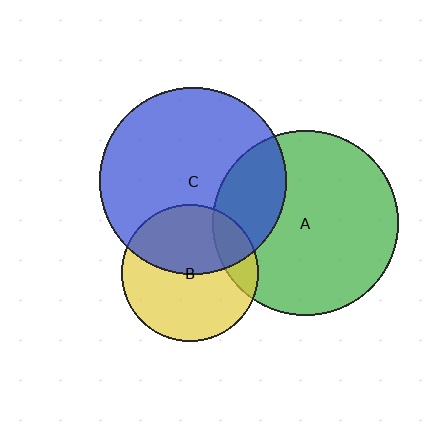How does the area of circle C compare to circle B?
Approximately 1.9 times.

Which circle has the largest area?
Circle C (blue).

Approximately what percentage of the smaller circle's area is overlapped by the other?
Approximately 45%.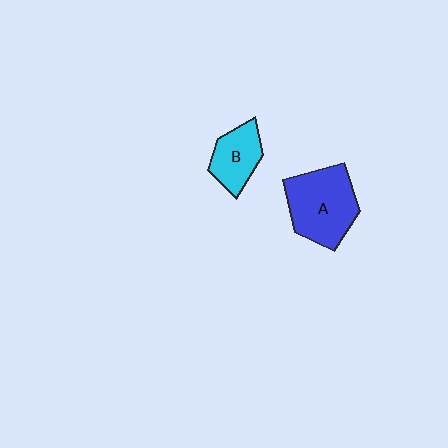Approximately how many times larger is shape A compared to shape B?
Approximately 1.7 times.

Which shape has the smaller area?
Shape B (cyan).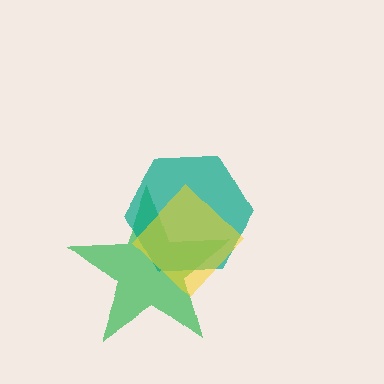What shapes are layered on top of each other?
The layered shapes are: a green star, a teal hexagon, a yellow diamond.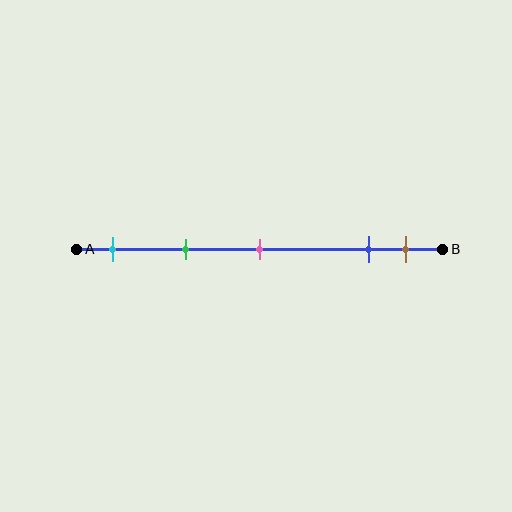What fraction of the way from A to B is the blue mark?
The blue mark is approximately 80% (0.8) of the way from A to B.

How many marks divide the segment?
There are 5 marks dividing the segment.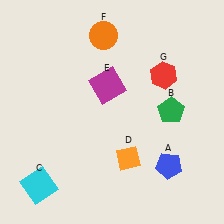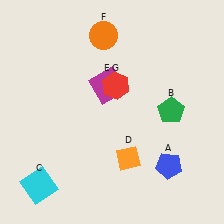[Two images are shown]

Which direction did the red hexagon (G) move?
The red hexagon (G) moved left.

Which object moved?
The red hexagon (G) moved left.